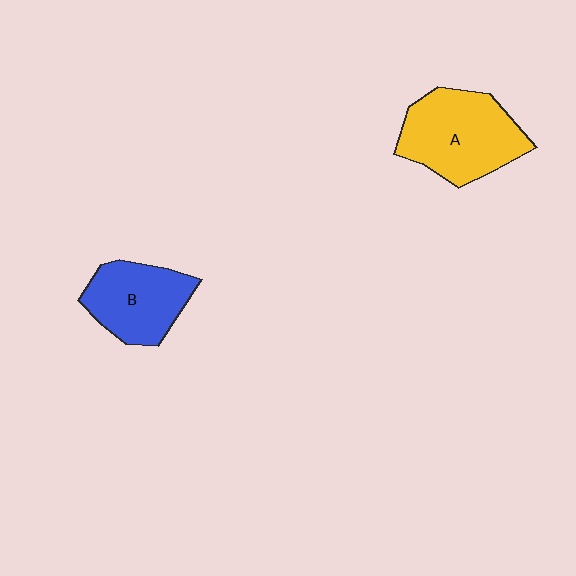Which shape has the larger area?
Shape A (yellow).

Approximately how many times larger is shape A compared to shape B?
Approximately 1.3 times.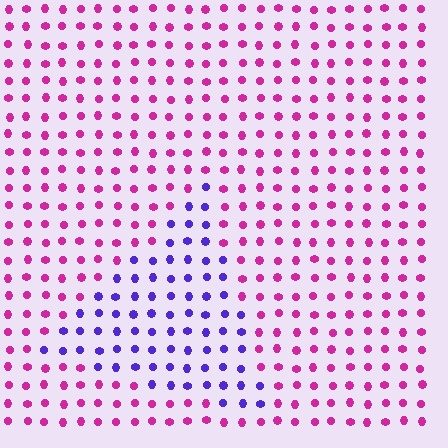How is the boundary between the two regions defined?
The boundary is defined purely by a slight shift in hue (about 63 degrees). Spacing, size, and orientation are identical on both sides.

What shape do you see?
I see a triangle.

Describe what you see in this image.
The image is filled with small magenta elements in a uniform arrangement. A triangle-shaped region is visible where the elements are tinted to a slightly different hue, forming a subtle color boundary.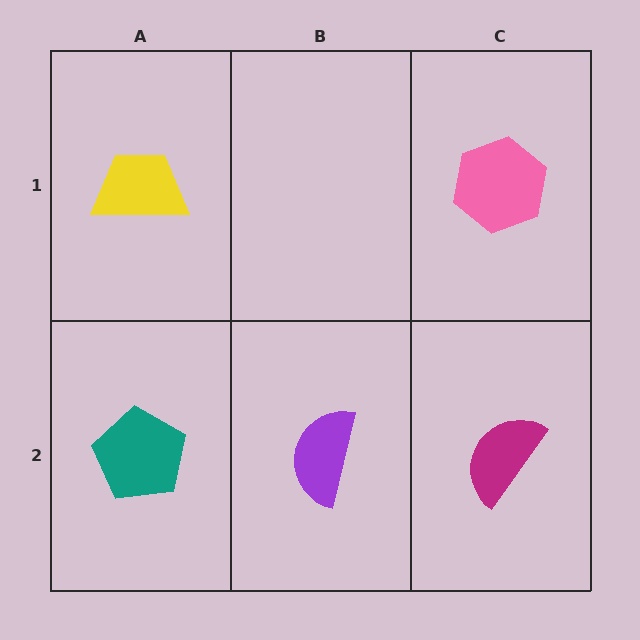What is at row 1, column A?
A yellow trapezoid.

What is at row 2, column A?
A teal pentagon.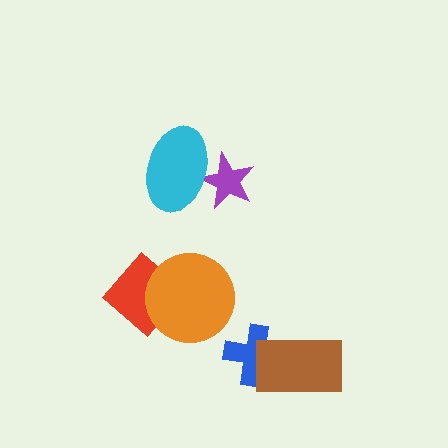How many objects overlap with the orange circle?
1 object overlaps with the orange circle.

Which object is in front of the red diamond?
The orange circle is in front of the red diamond.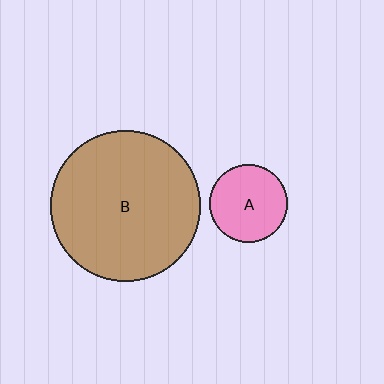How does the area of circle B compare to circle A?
Approximately 3.7 times.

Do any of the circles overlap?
No, none of the circles overlap.